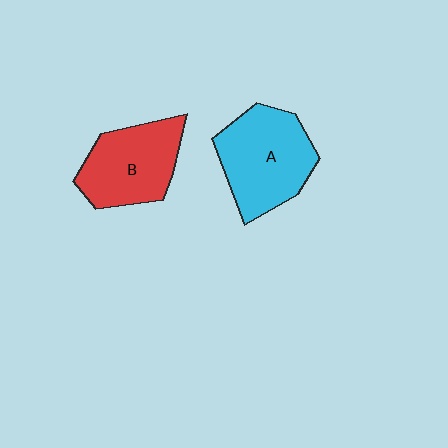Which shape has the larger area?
Shape A (cyan).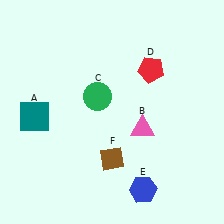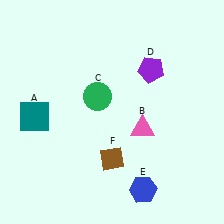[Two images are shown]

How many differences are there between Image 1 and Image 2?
There is 1 difference between the two images.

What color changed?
The pentagon (D) changed from red in Image 1 to purple in Image 2.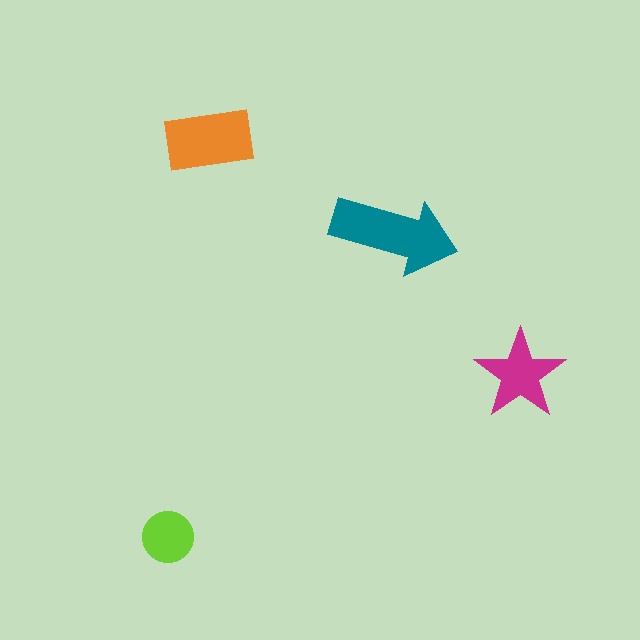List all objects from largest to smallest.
The teal arrow, the orange rectangle, the magenta star, the lime circle.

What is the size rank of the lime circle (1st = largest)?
4th.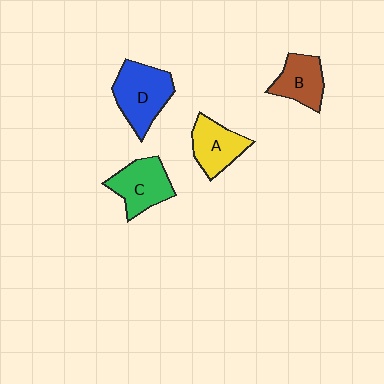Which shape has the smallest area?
Shape B (brown).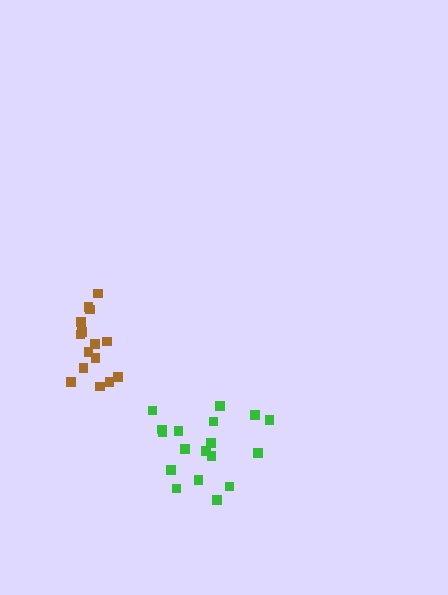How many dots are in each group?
Group 1: 16 dots, Group 2: 18 dots (34 total).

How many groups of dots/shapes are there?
There are 2 groups.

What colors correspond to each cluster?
The clusters are colored: brown, green.